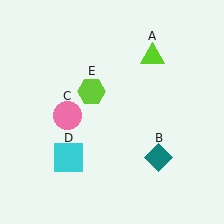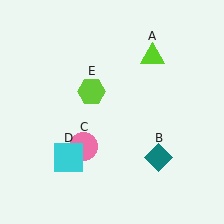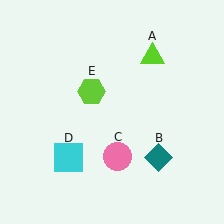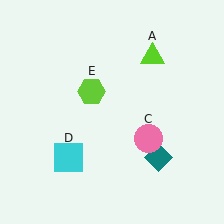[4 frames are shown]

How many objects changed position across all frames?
1 object changed position: pink circle (object C).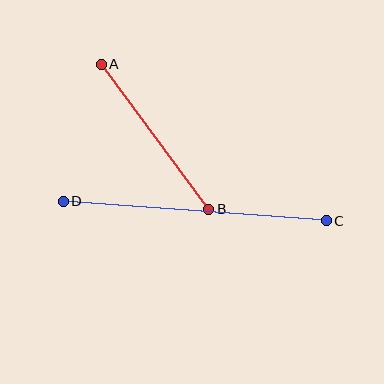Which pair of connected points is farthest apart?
Points C and D are farthest apart.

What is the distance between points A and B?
The distance is approximately 181 pixels.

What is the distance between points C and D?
The distance is approximately 264 pixels.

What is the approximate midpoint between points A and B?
The midpoint is at approximately (155, 137) pixels.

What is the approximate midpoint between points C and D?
The midpoint is at approximately (195, 211) pixels.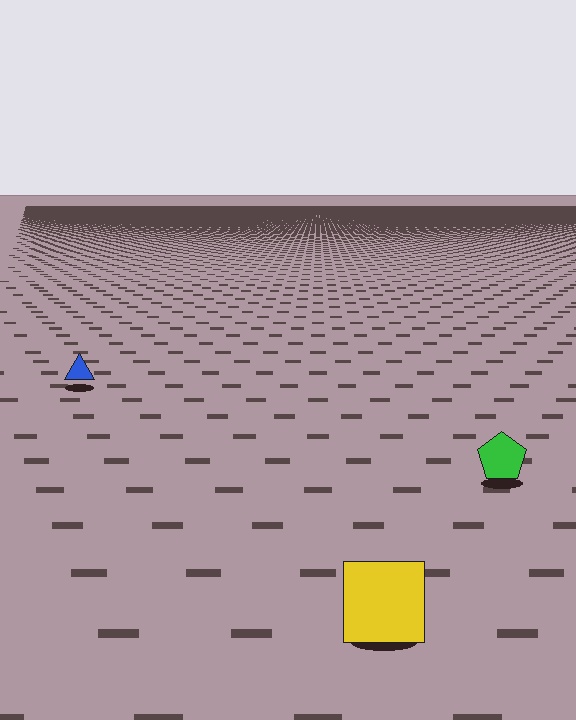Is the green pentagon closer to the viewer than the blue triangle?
Yes. The green pentagon is closer — you can tell from the texture gradient: the ground texture is coarser near it.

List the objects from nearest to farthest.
From nearest to farthest: the yellow square, the green pentagon, the blue triangle.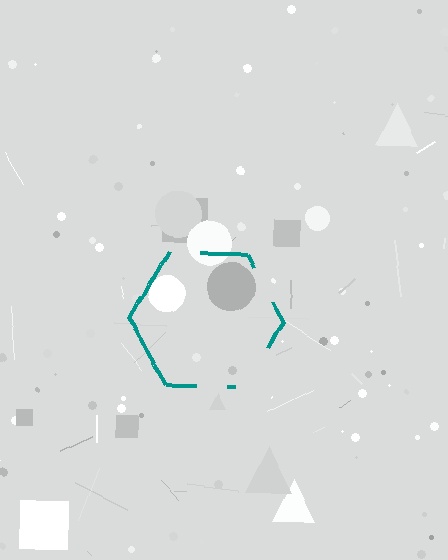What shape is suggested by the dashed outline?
The dashed outline suggests a hexagon.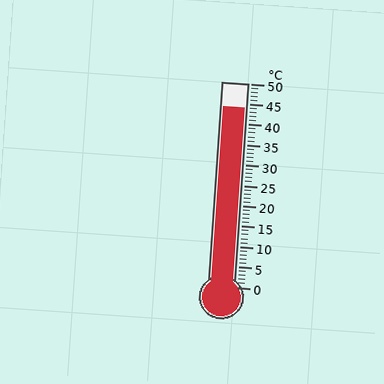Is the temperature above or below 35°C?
The temperature is above 35°C.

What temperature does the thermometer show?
The thermometer shows approximately 44°C.